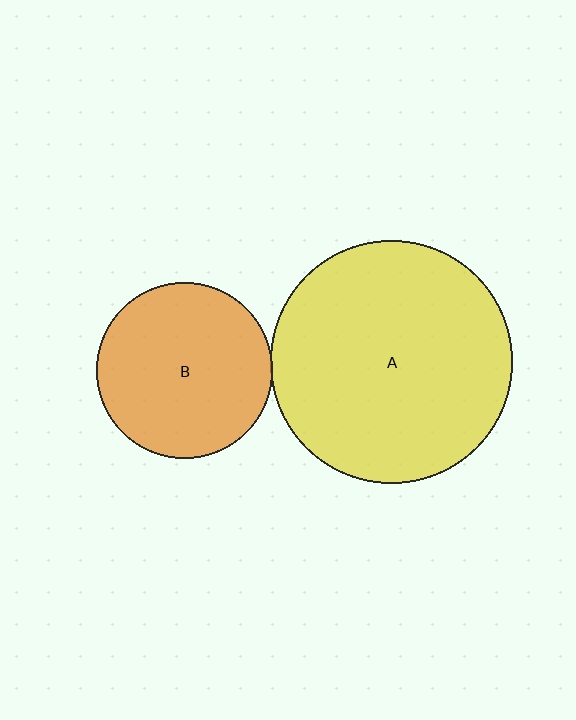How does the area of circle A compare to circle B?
Approximately 1.9 times.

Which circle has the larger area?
Circle A (yellow).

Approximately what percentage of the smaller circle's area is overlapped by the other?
Approximately 5%.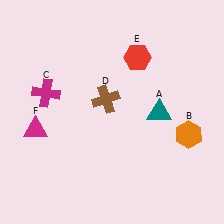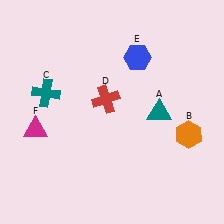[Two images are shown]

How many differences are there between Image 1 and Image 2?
There are 3 differences between the two images.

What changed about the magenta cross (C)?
In Image 1, C is magenta. In Image 2, it changed to teal.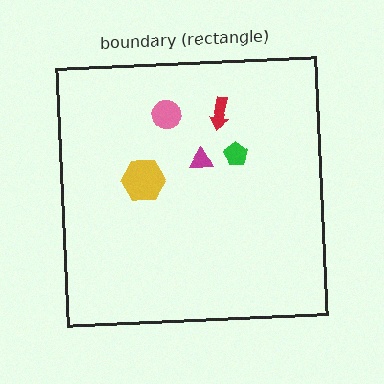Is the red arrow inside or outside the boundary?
Inside.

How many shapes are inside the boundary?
5 inside, 0 outside.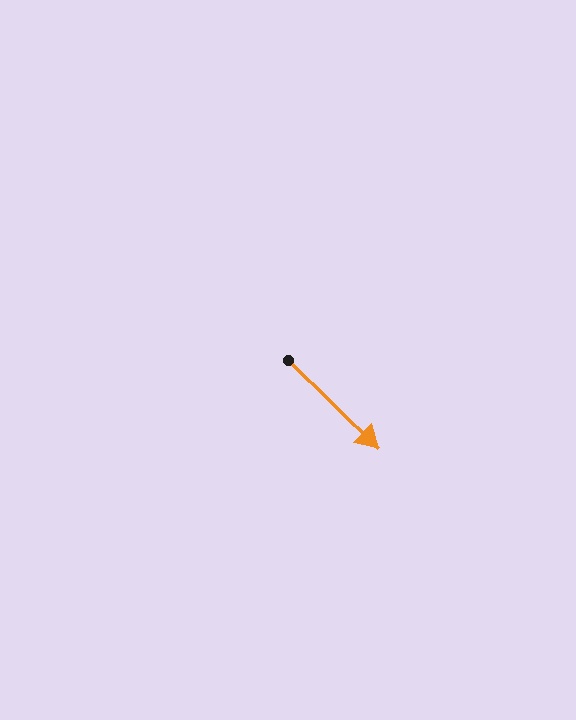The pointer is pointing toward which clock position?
Roughly 4 o'clock.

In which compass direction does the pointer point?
Southeast.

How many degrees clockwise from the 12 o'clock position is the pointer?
Approximately 135 degrees.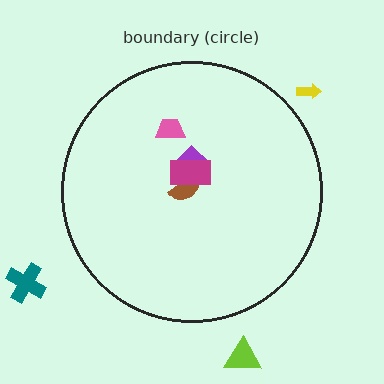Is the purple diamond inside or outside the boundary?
Inside.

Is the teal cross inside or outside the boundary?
Outside.